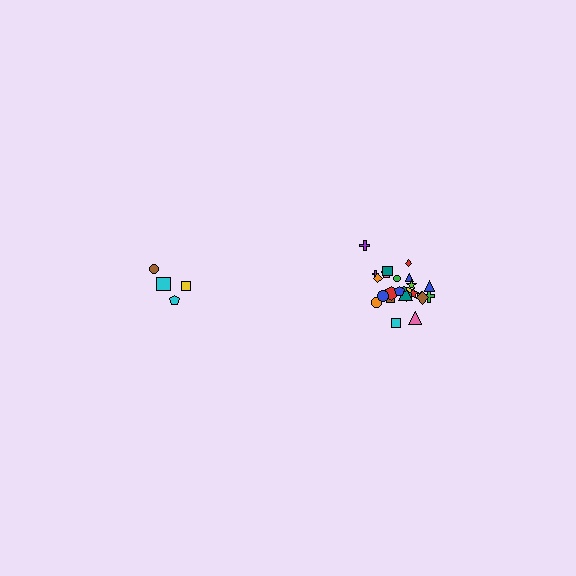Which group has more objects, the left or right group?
The right group.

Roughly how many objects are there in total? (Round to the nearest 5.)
Roughly 30 objects in total.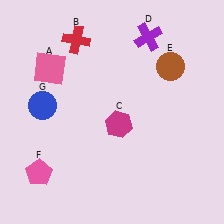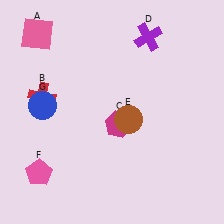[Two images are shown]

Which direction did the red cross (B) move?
The red cross (B) moved down.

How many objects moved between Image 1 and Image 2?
3 objects moved between the two images.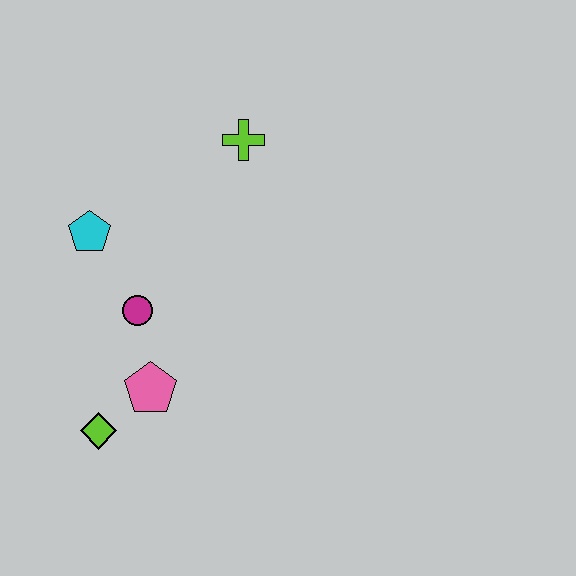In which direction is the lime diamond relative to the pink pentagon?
The lime diamond is to the left of the pink pentagon.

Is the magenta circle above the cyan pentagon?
No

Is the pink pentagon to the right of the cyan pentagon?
Yes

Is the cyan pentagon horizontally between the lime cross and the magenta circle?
No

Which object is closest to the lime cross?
The cyan pentagon is closest to the lime cross.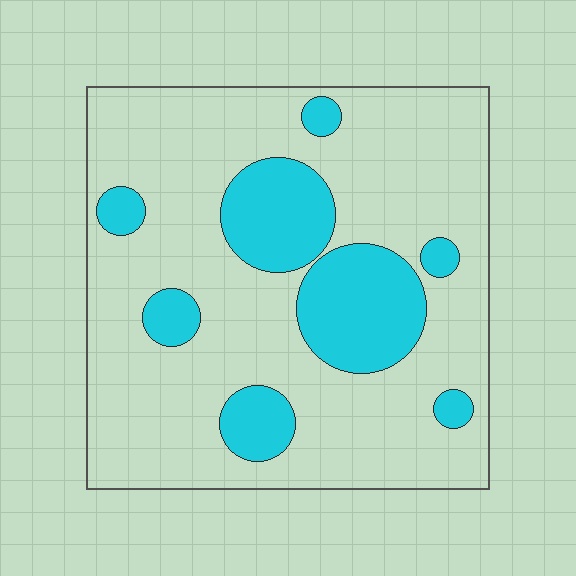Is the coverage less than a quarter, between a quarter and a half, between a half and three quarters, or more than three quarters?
Less than a quarter.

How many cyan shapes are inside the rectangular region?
8.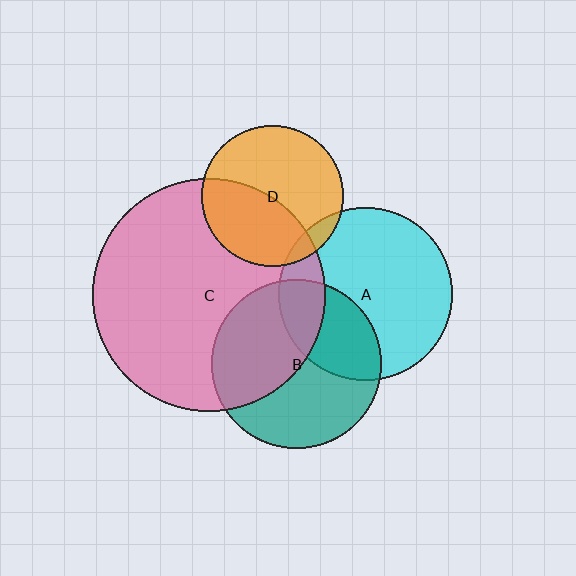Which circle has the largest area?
Circle C (pink).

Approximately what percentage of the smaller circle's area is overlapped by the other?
Approximately 45%.